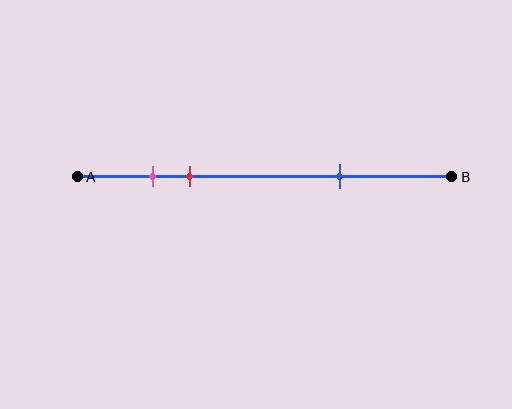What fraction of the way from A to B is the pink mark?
The pink mark is approximately 20% (0.2) of the way from A to B.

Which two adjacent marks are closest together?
The pink and red marks are the closest adjacent pair.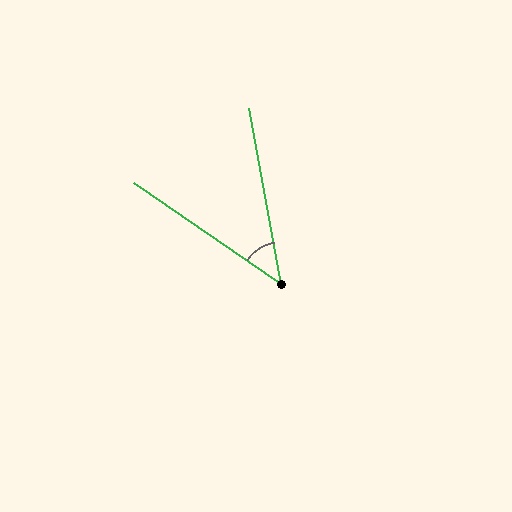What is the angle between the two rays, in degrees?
Approximately 45 degrees.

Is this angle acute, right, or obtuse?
It is acute.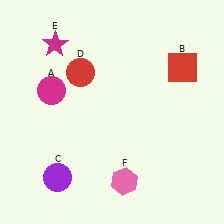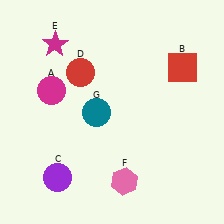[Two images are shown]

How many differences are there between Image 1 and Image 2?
There is 1 difference between the two images.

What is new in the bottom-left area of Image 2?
A teal circle (G) was added in the bottom-left area of Image 2.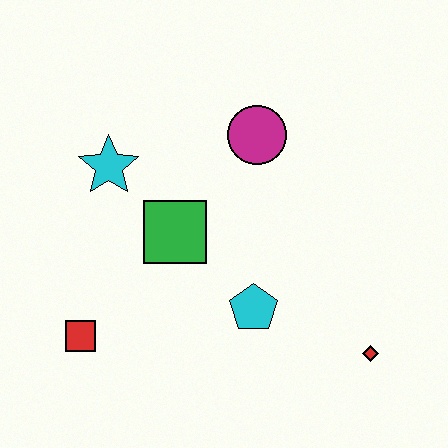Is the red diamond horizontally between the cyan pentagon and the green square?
No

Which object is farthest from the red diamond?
The cyan star is farthest from the red diamond.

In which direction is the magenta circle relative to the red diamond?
The magenta circle is above the red diamond.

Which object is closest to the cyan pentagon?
The green square is closest to the cyan pentagon.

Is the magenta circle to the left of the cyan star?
No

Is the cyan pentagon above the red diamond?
Yes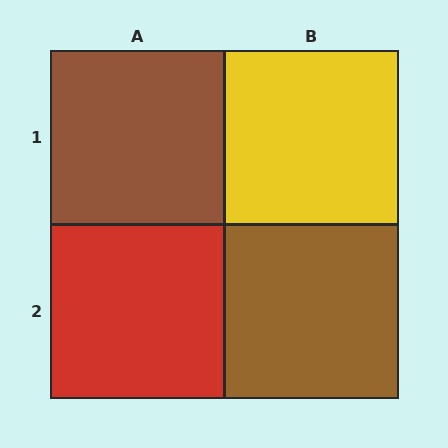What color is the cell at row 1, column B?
Yellow.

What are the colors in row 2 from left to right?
Red, brown.